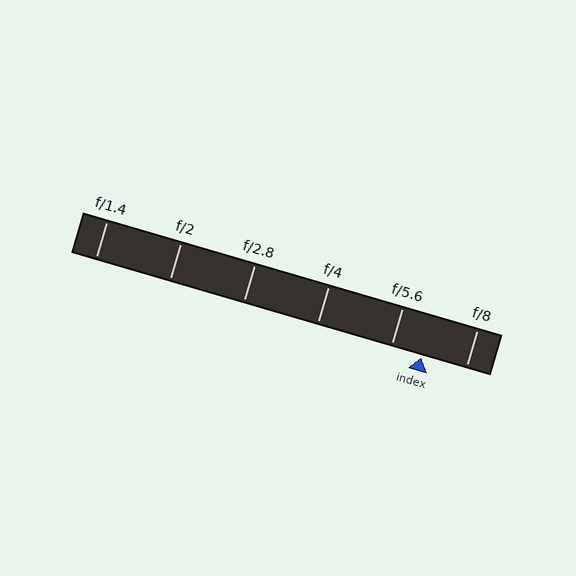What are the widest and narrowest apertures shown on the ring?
The widest aperture shown is f/1.4 and the narrowest is f/8.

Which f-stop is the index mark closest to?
The index mark is closest to f/5.6.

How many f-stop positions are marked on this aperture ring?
There are 6 f-stop positions marked.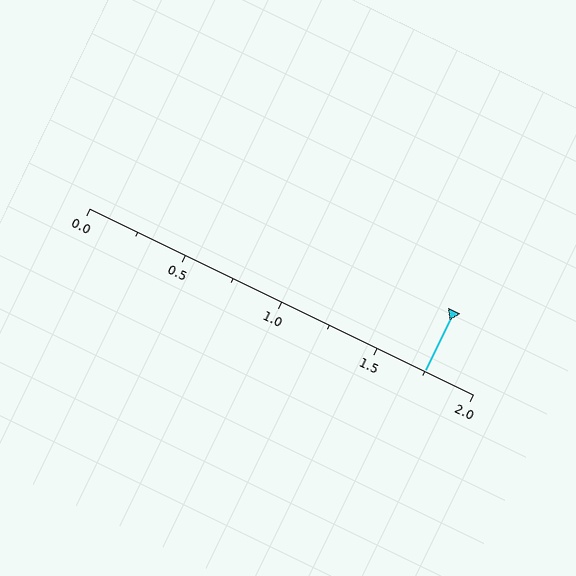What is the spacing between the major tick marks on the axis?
The major ticks are spaced 0.5 apart.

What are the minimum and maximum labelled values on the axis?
The axis runs from 0.0 to 2.0.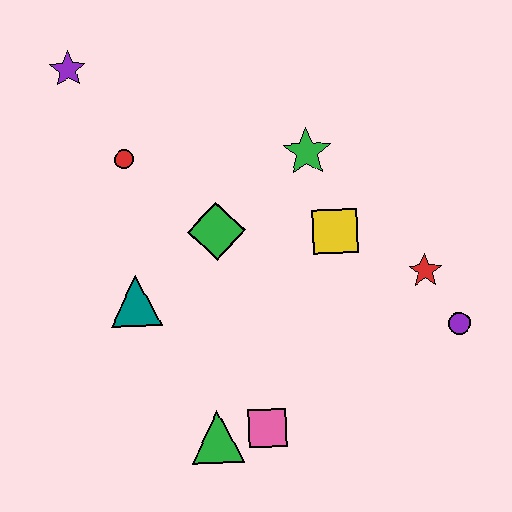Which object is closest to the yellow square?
The green star is closest to the yellow square.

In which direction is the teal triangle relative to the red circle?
The teal triangle is below the red circle.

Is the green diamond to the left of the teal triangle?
No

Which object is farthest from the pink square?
The purple star is farthest from the pink square.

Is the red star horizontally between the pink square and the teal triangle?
No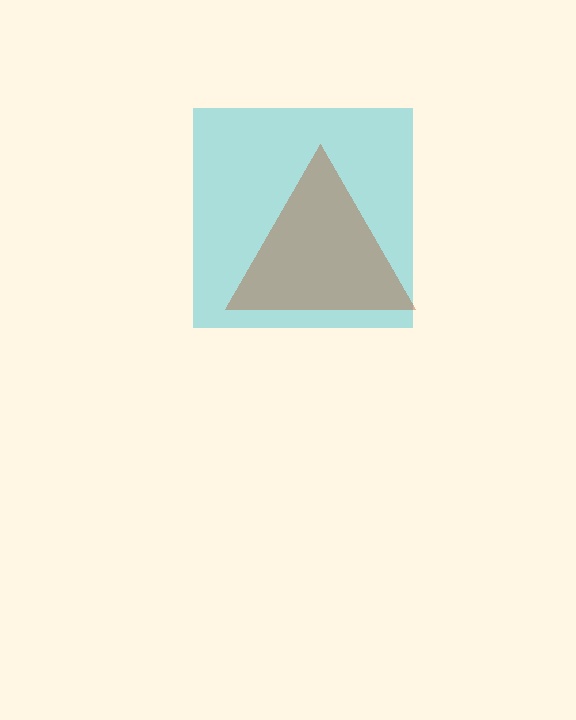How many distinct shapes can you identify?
There are 2 distinct shapes: a cyan square, a brown triangle.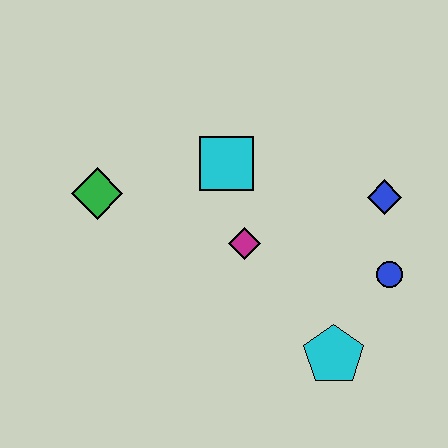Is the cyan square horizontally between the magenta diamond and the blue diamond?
No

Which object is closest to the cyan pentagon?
The blue circle is closest to the cyan pentagon.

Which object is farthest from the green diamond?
The blue circle is farthest from the green diamond.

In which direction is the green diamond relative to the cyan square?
The green diamond is to the left of the cyan square.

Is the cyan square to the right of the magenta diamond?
No